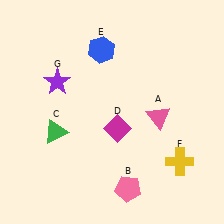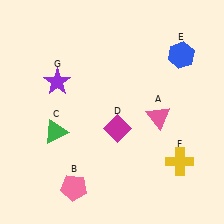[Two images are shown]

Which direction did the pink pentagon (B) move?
The pink pentagon (B) moved left.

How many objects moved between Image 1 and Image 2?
2 objects moved between the two images.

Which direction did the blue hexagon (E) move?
The blue hexagon (E) moved right.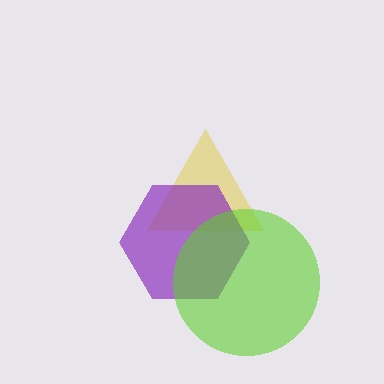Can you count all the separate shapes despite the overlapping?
Yes, there are 3 separate shapes.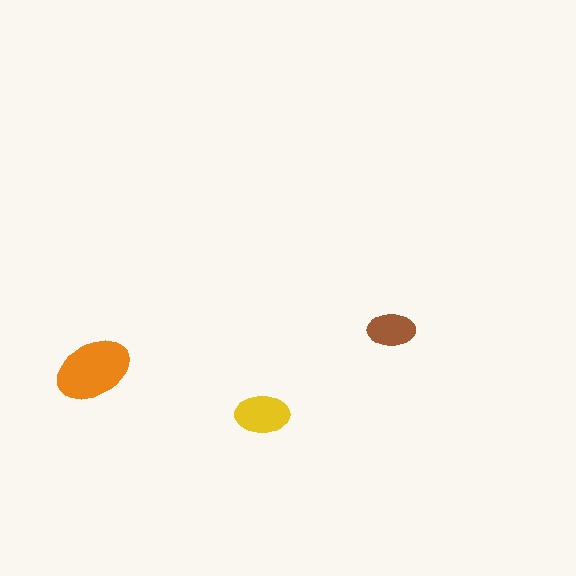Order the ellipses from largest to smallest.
the orange one, the yellow one, the brown one.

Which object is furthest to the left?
The orange ellipse is leftmost.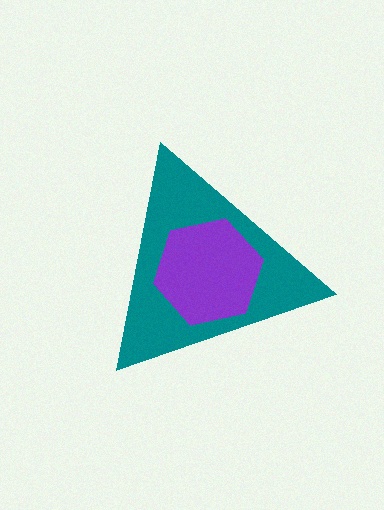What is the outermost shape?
The teal triangle.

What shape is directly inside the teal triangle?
The purple hexagon.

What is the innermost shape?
The purple hexagon.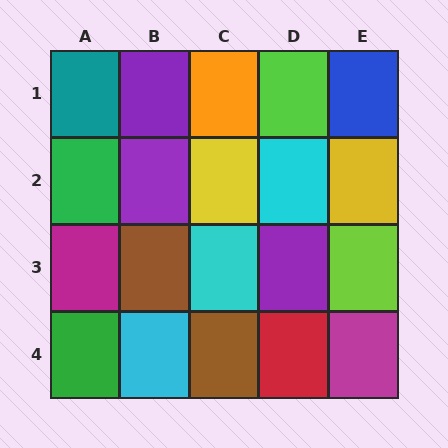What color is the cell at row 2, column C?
Yellow.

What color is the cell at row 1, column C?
Orange.